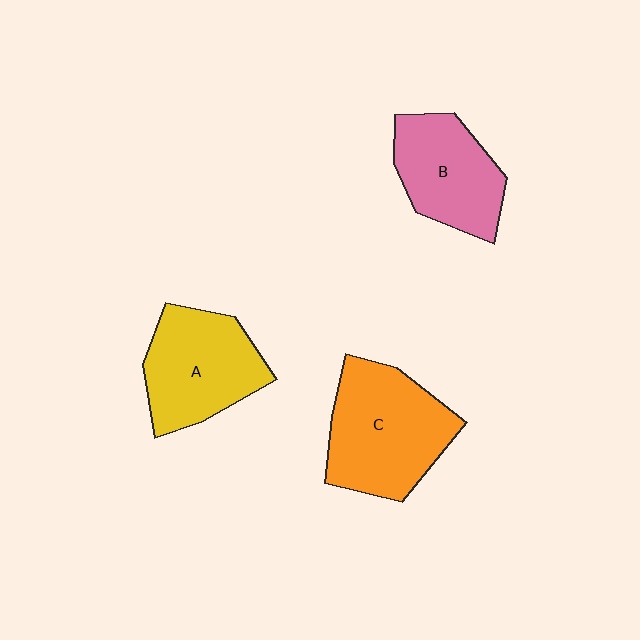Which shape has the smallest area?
Shape B (pink).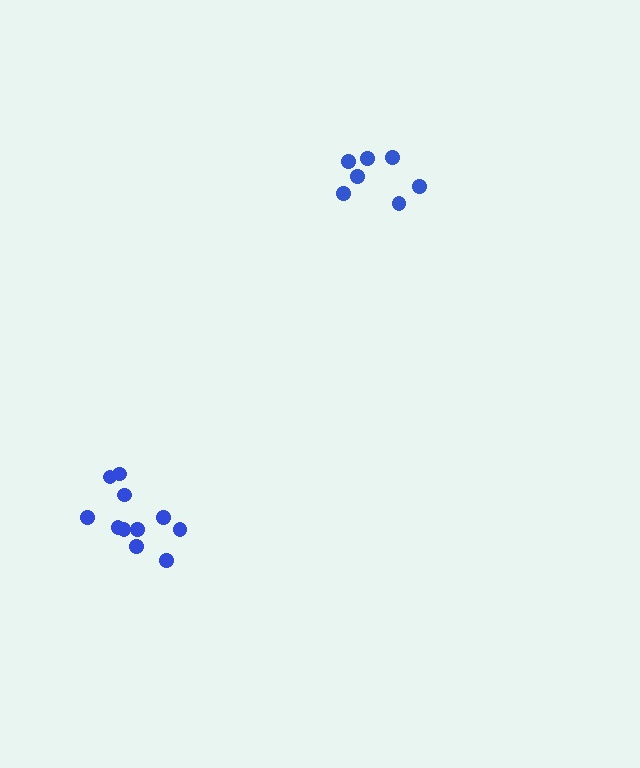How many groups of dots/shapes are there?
There are 2 groups.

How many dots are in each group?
Group 1: 7 dots, Group 2: 11 dots (18 total).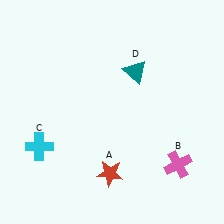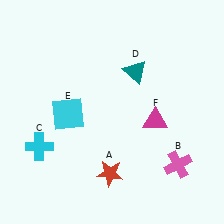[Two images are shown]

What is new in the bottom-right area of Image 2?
A magenta triangle (F) was added in the bottom-right area of Image 2.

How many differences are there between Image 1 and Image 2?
There are 2 differences between the two images.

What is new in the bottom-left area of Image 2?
A cyan square (E) was added in the bottom-left area of Image 2.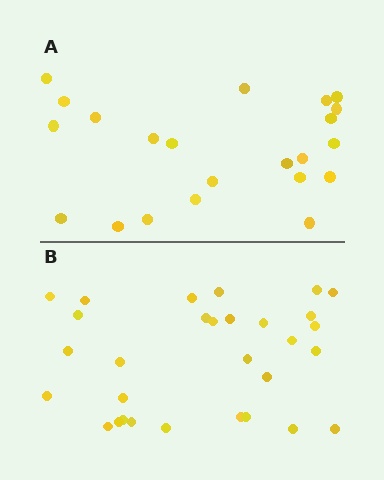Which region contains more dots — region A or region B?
Region B (the bottom region) has more dots.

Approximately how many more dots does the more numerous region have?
Region B has roughly 8 or so more dots than region A.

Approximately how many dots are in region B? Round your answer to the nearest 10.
About 30 dots.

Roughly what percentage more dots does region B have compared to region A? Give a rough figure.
About 35% more.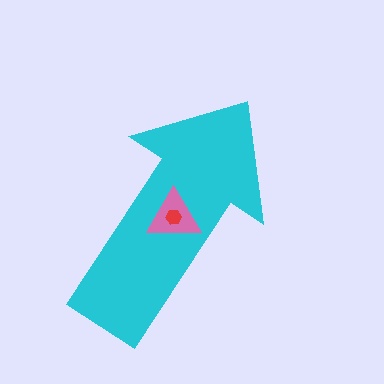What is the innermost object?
The red hexagon.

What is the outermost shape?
The cyan arrow.